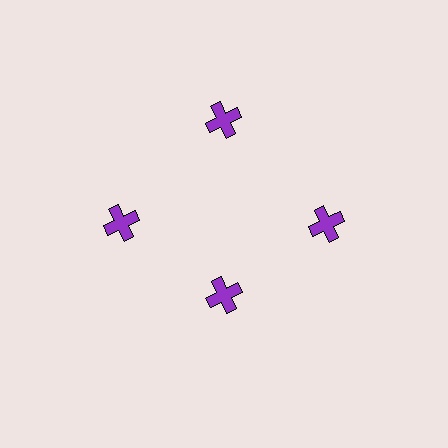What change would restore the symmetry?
The symmetry would be restored by moving it outward, back onto the ring so that all 4 crosses sit at equal angles and equal distance from the center.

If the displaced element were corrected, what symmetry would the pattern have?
It would have 4-fold rotational symmetry — the pattern would map onto itself every 90 degrees.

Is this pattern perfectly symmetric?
No. The 4 purple crosses are arranged in a ring, but one element near the 6 o'clock position is pulled inward toward the center, breaking the 4-fold rotational symmetry.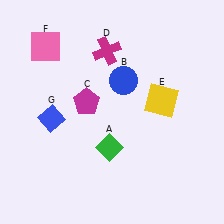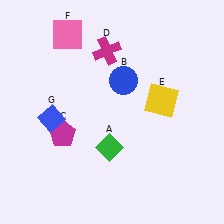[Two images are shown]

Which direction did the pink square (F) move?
The pink square (F) moved right.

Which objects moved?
The objects that moved are: the magenta pentagon (C), the pink square (F).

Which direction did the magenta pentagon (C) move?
The magenta pentagon (C) moved down.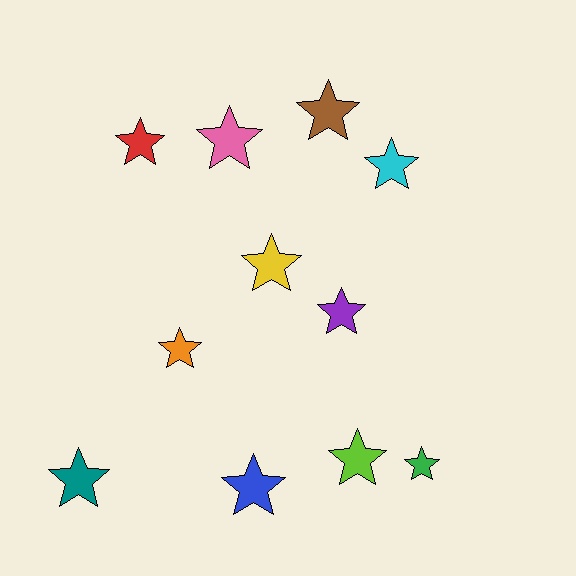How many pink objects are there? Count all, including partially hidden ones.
There is 1 pink object.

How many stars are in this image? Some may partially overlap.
There are 11 stars.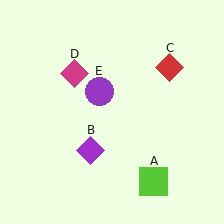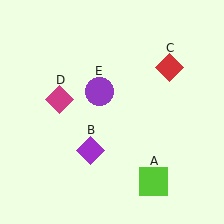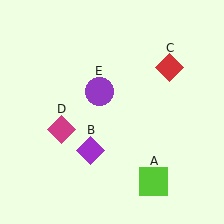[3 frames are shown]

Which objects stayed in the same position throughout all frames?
Lime square (object A) and purple diamond (object B) and red diamond (object C) and purple circle (object E) remained stationary.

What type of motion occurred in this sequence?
The magenta diamond (object D) rotated counterclockwise around the center of the scene.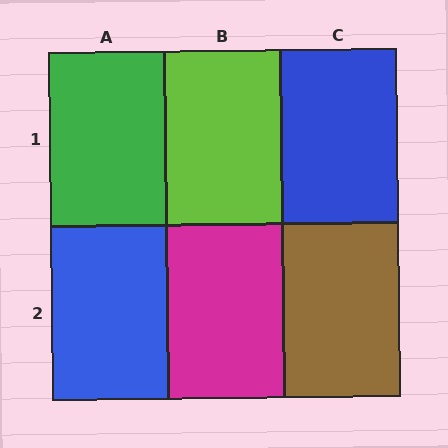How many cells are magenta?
1 cell is magenta.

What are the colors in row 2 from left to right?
Blue, magenta, brown.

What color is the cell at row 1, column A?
Green.